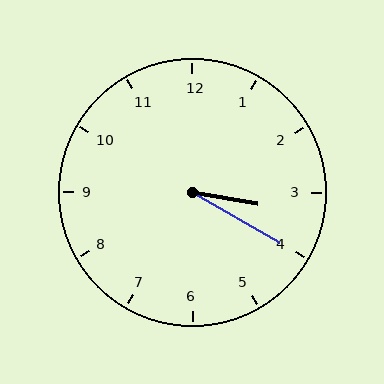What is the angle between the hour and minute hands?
Approximately 20 degrees.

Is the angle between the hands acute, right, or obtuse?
It is acute.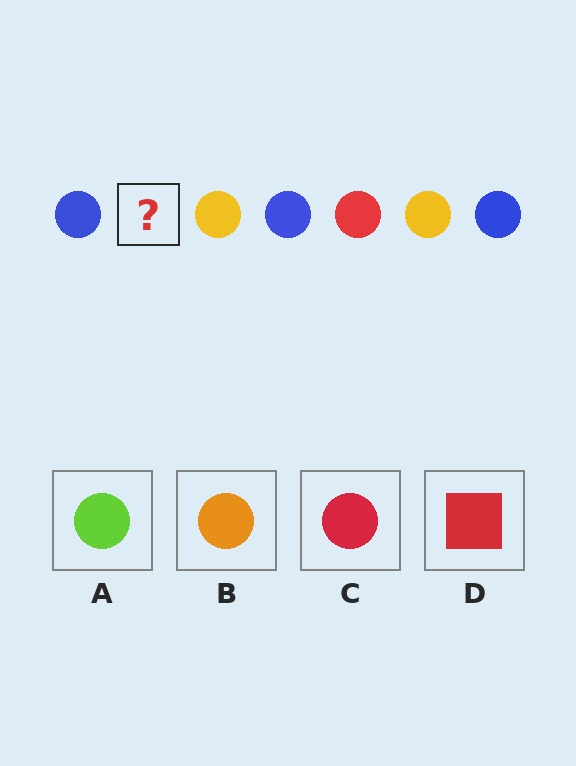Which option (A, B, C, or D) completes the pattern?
C.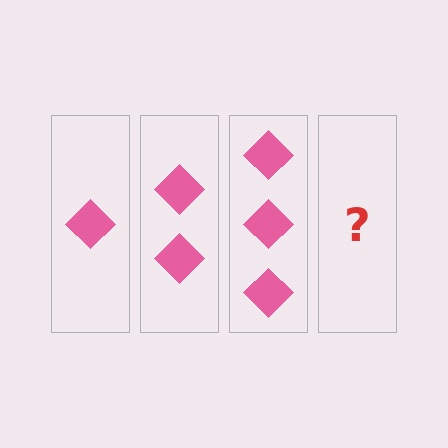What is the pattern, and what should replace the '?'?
The pattern is that each step adds one more diamond. The '?' should be 4 diamonds.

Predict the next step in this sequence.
The next step is 4 diamonds.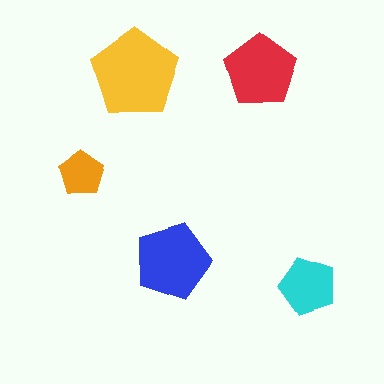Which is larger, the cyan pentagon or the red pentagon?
The red one.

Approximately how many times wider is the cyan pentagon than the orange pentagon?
About 1.5 times wider.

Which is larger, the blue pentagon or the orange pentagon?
The blue one.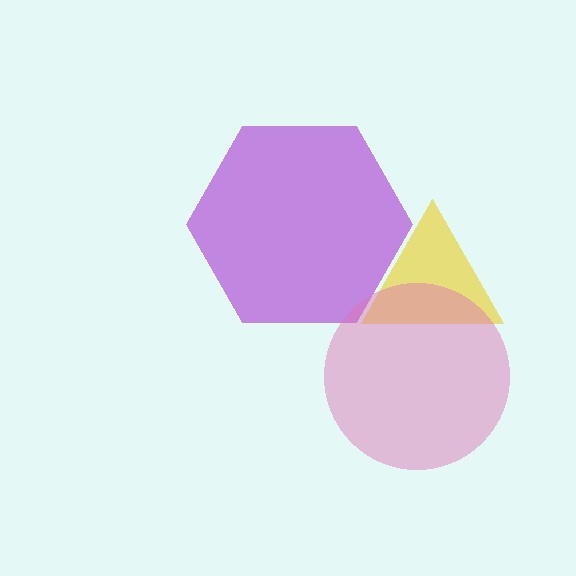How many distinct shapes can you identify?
There are 3 distinct shapes: a purple hexagon, a yellow triangle, a pink circle.